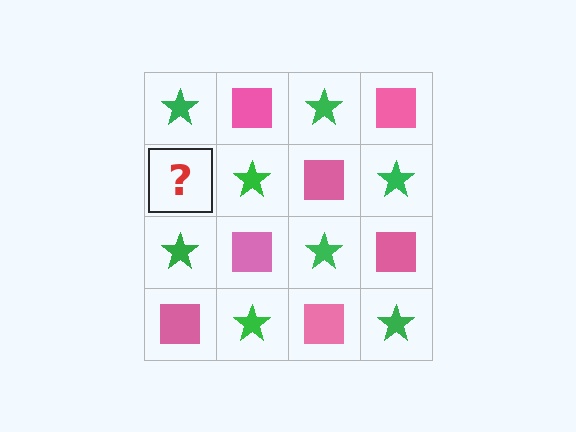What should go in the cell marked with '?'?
The missing cell should contain a pink square.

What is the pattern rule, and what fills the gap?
The rule is that it alternates green star and pink square in a checkerboard pattern. The gap should be filled with a pink square.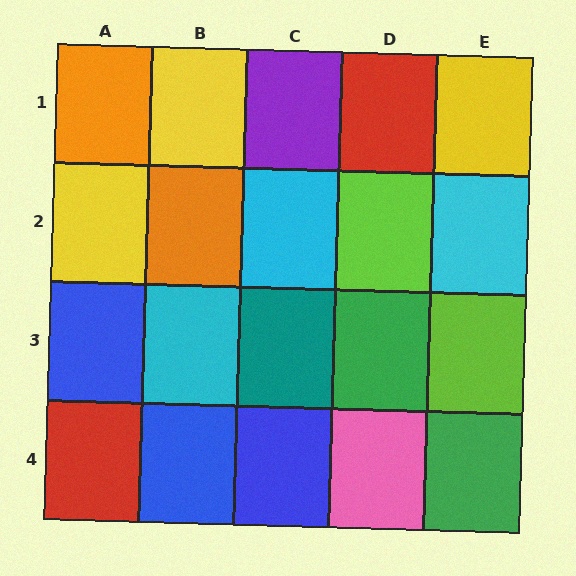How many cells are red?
2 cells are red.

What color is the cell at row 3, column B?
Cyan.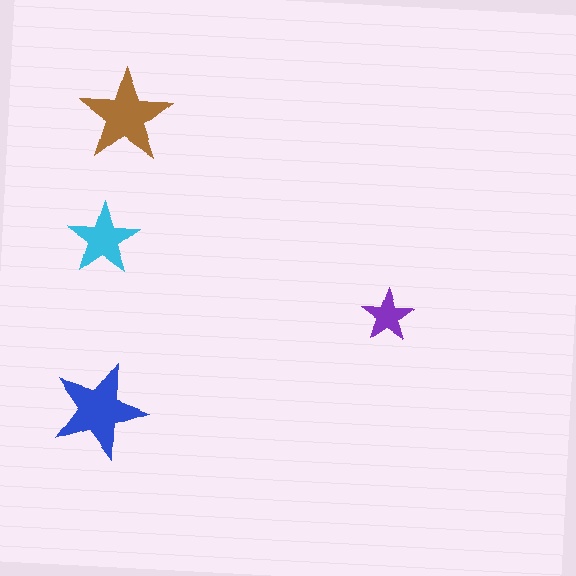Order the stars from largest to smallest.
the blue one, the brown one, the cyan one, the purple one.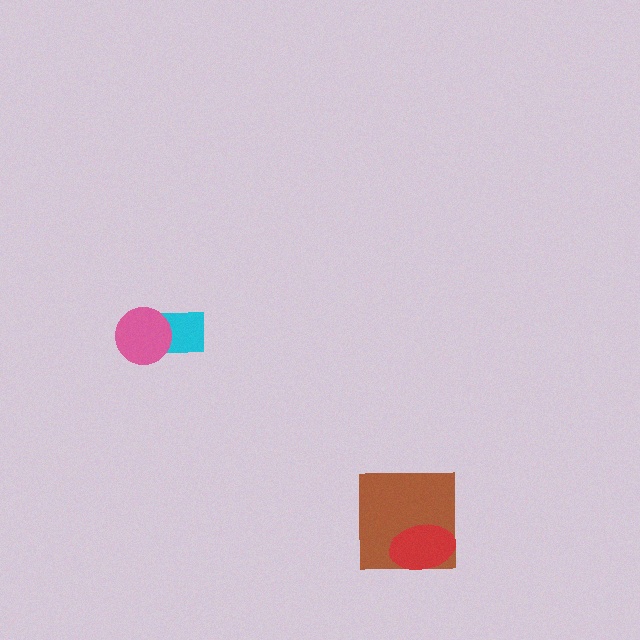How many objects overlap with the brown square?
1 object overlaps with the brown square.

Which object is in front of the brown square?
The red ellipse is in front of the brown square.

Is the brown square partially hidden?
Yes, it is partially covered by another shape.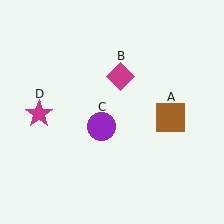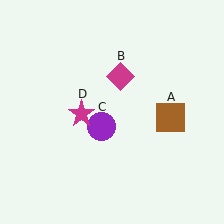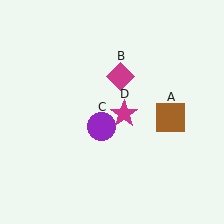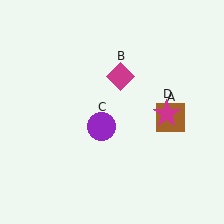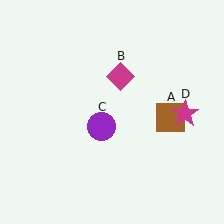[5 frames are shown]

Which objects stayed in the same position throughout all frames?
Brown square (object A) and magenta diamond (object B) and purple circle (object C) remained stationary.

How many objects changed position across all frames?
1 object changed position: magenta star (object D).